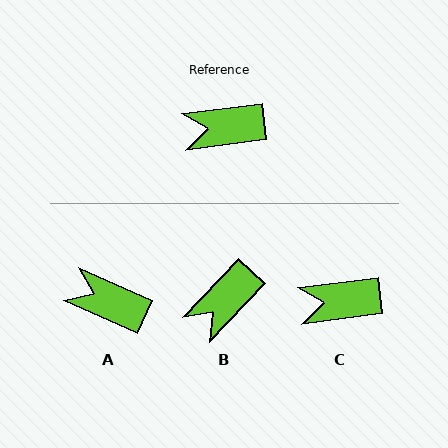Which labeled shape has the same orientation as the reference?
C.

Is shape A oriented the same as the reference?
No, it is off by about 32 degrees.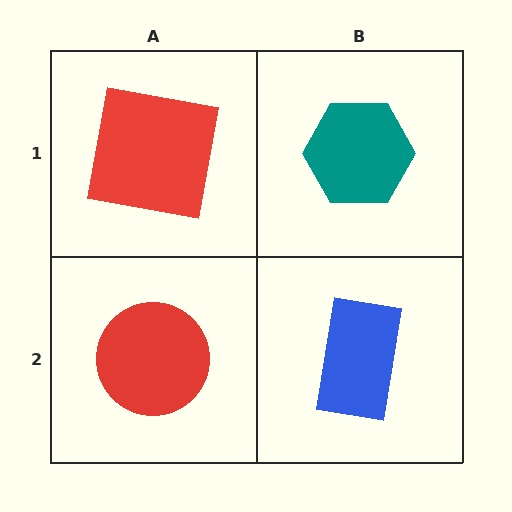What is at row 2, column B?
A blue rectangle.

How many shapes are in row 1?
2 shapes.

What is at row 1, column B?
A teal hexagon.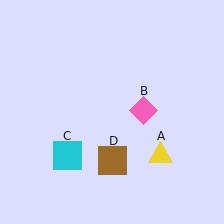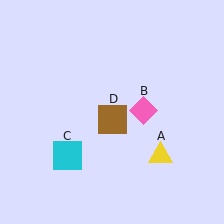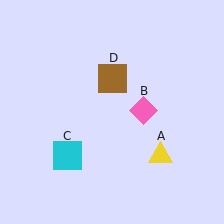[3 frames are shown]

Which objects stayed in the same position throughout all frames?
Yellow triangle (object A) and pink diamond (object B) and cyan square (object C) remained stationary.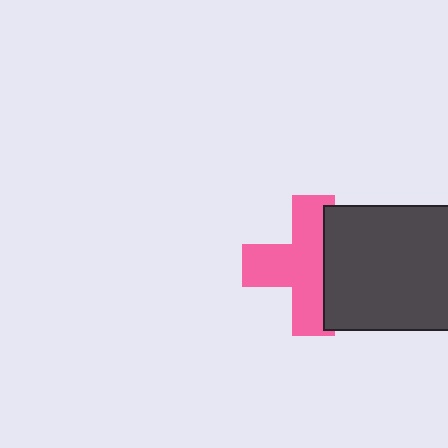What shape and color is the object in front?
The object in front is a dark gray rectangle.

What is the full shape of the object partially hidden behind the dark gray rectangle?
The partially hidden object is a pink cross.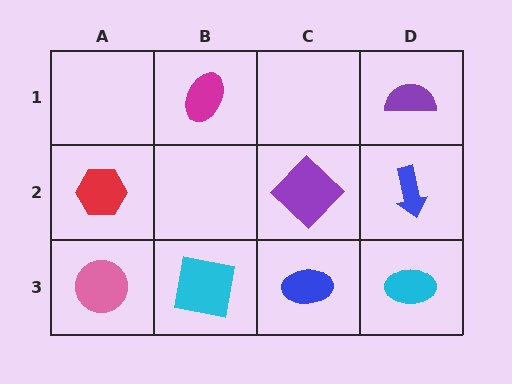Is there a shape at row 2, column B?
No, that cell is empty.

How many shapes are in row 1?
2 shapes.